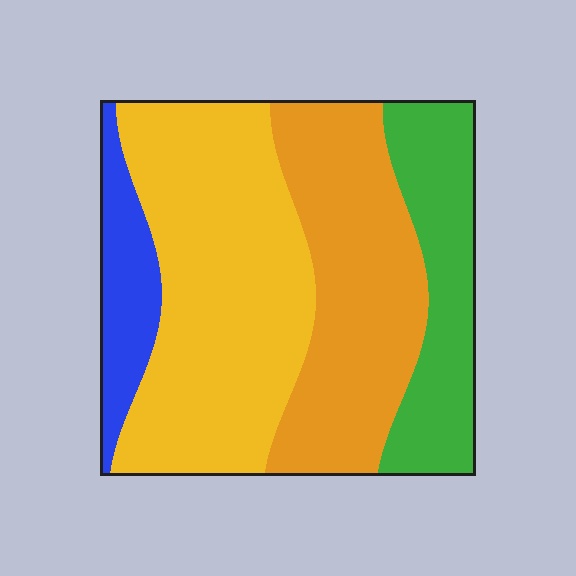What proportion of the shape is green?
Green covers around 20% of the shape.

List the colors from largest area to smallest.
From largest to smallest: yellow, orange, green, blue.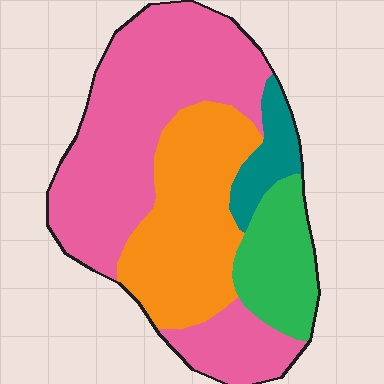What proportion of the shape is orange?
Orange takes up about one quarter (1/4) of the shape.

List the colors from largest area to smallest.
From largest to smallest: pink, orange, green, teal.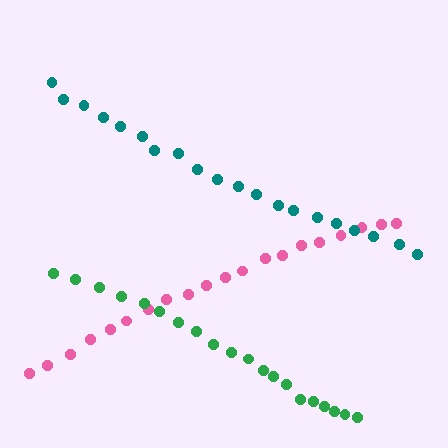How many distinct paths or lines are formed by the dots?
There are 3 distinct paths.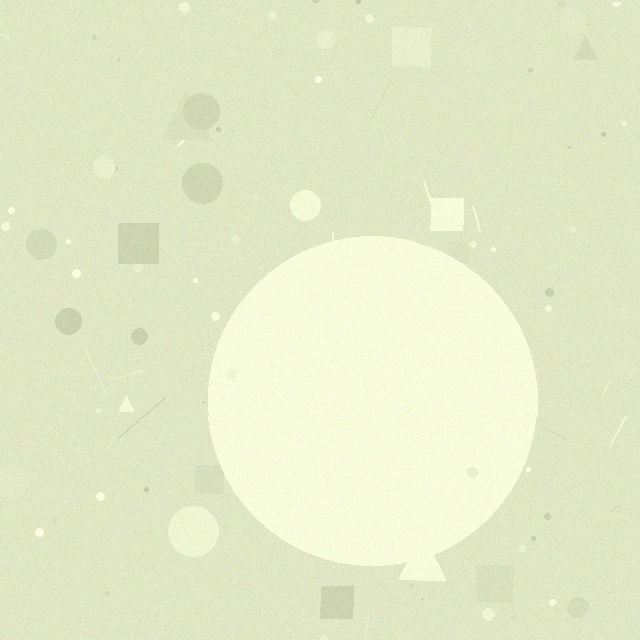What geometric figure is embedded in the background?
A circle is embedded in the background.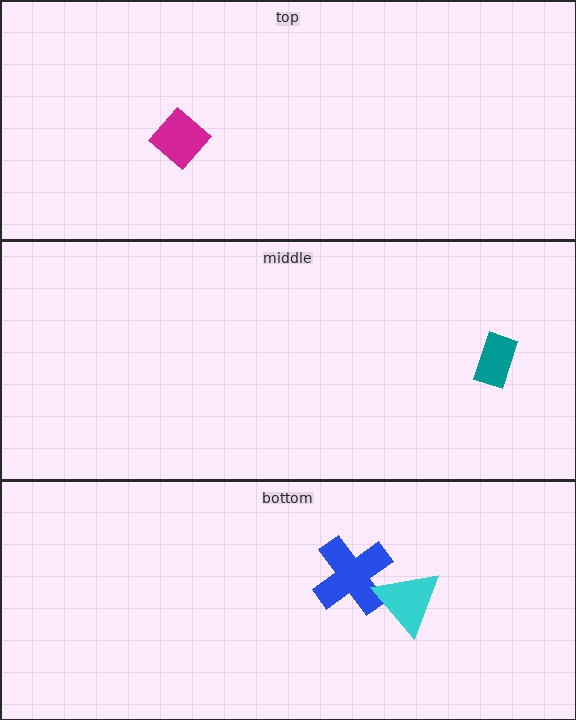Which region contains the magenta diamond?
The top region.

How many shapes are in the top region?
1.